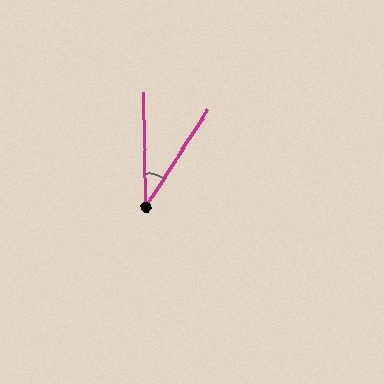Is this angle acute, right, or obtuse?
It is acute.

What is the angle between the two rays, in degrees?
Approximately 34 degrees.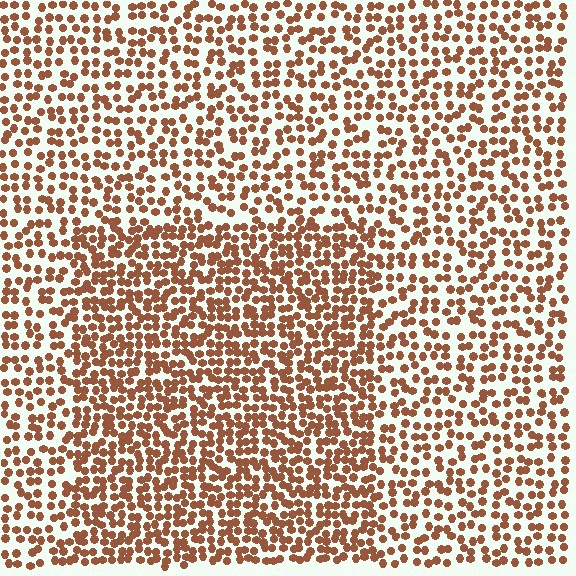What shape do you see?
I see a rectangle.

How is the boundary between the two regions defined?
The boundary is defined by a change in element density (approximately 1.6x ratio). All elements are the same color, size, and shape.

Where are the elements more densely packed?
The elements are more densely packed inside the rectangle boundary.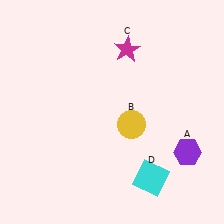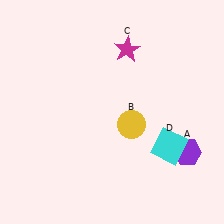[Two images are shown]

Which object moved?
The cyan square (D) moved up.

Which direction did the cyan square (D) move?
The cyan square (D) moved up.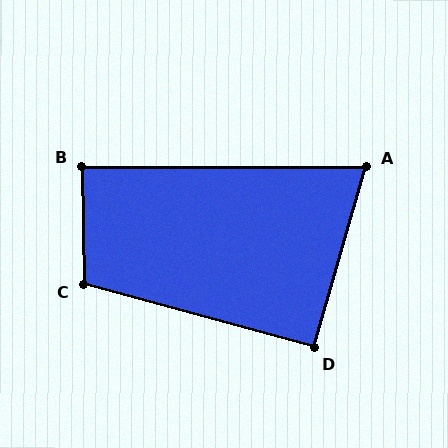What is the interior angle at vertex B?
Approximately 89 degrees (approximately right).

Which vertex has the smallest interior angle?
A, at approximately 74 degrees.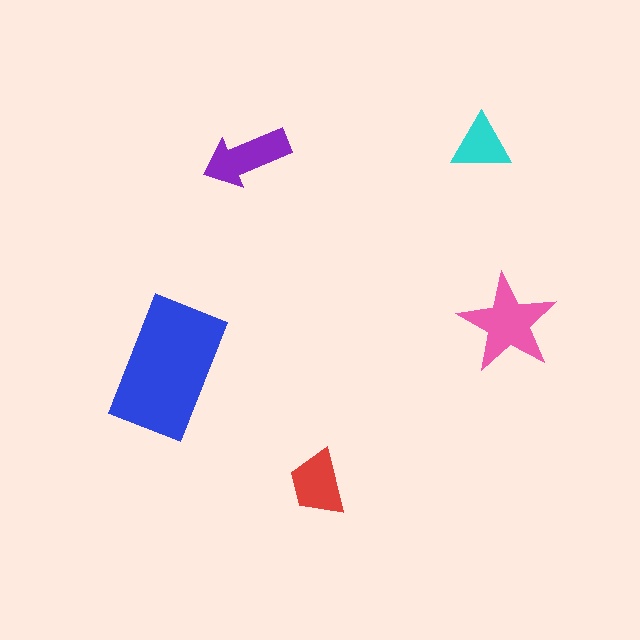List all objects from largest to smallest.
The blue rectangle, the pink star, the purple arrow, the red trapezoid, the cyan triangle.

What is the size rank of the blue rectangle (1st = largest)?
1st.